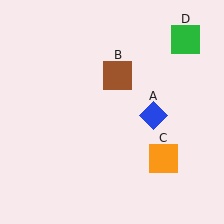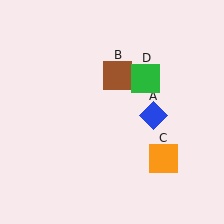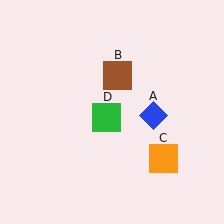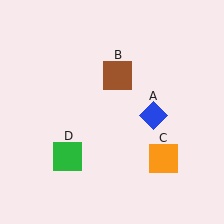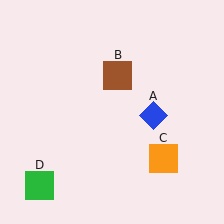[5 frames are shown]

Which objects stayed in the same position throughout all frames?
Blue diamond (object A) and brown square (object B) and orange square (object C) remained stationary.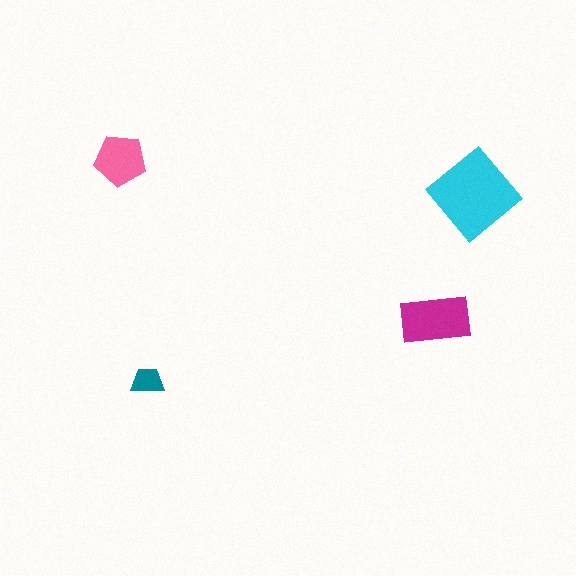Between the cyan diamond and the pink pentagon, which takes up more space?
The cyan diamond.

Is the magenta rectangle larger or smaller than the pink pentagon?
Larger.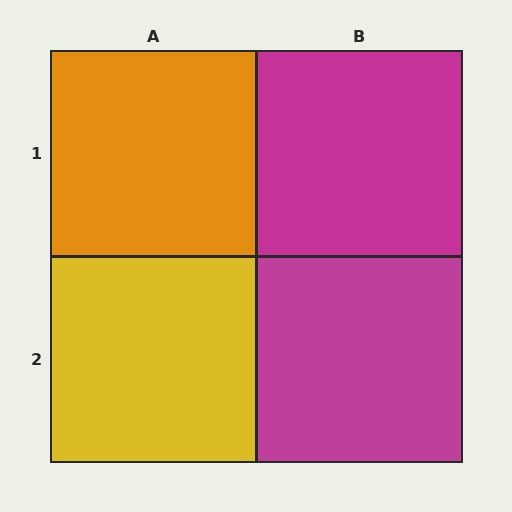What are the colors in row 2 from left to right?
Yellow, magenta.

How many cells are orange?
1 cell is orange.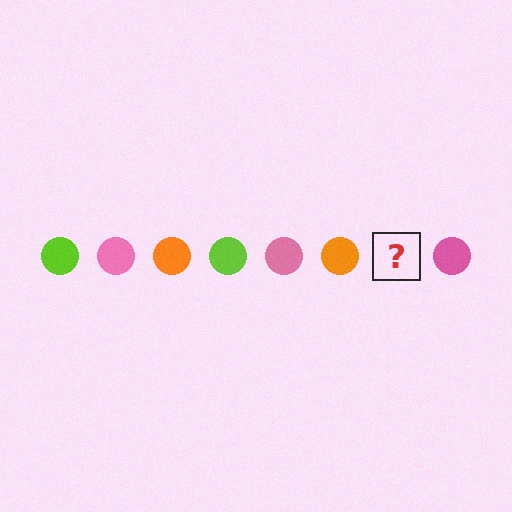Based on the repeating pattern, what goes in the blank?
The blank should be a lime circle.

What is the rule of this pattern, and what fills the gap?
The rule is that the pattern cycles through lime, pink, orange circles. The gap should be filled with a lime circle.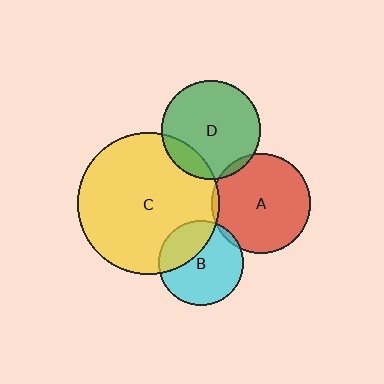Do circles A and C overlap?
Yes.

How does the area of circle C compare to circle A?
Approximately 2.0 times.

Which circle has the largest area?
Circle C (yellow).